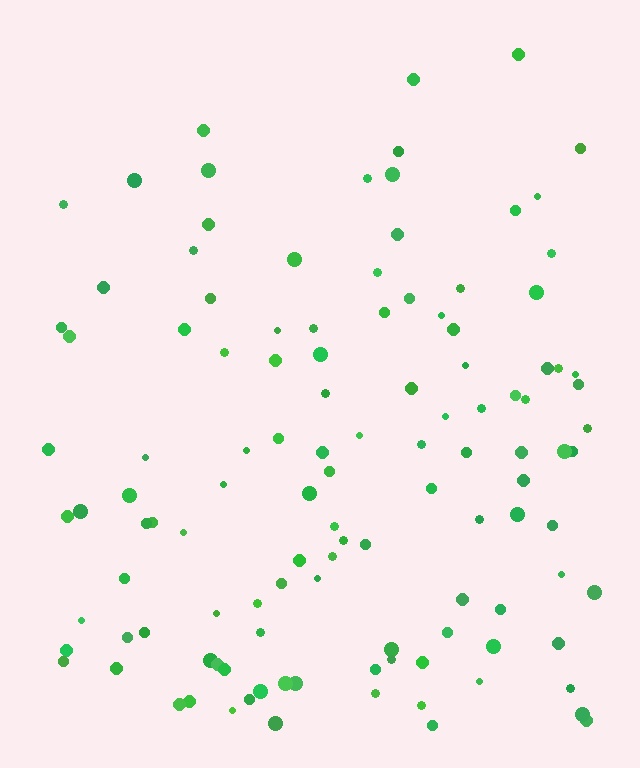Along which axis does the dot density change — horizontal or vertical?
Vertical.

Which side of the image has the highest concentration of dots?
The bottom.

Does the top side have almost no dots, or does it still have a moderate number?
Still a moderate number, just noticeably fewer than the bottom.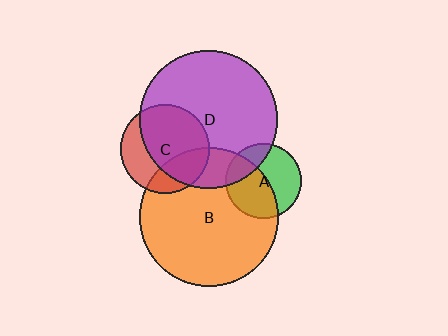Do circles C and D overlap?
Yes.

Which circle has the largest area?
Circle B (orange).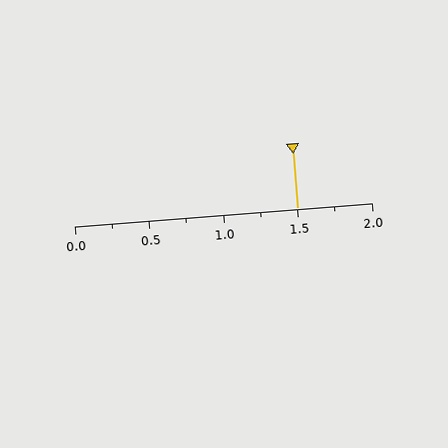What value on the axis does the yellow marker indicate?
The marker indicates approximately 1.5.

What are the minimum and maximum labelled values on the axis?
The axis runs from 0.0 to 2.0.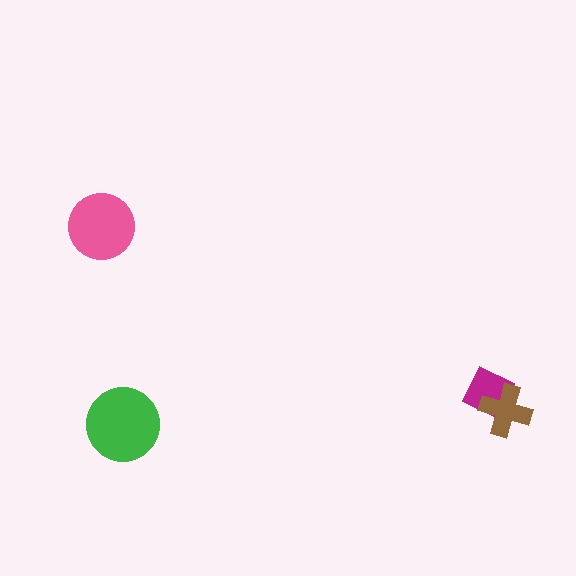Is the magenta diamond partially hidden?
Yes, it is partially covered by another shape.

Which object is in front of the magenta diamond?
The brown cross is in front of the magenta diamond.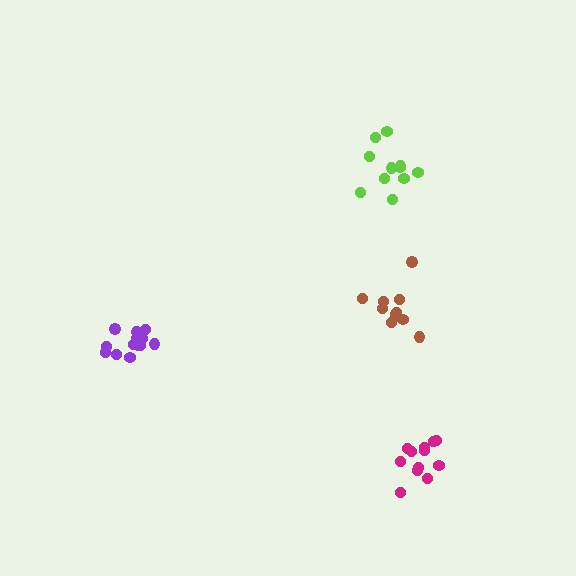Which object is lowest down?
The magenta cluster is bottommost.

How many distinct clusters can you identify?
There are 4 distinct clusters.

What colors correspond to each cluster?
The clusters are colored: brown, lime, magenta, purple.